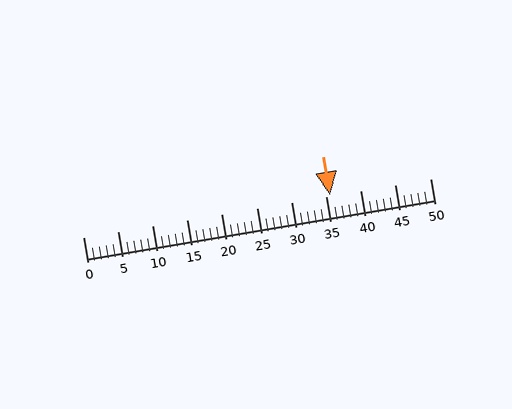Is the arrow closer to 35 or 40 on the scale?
The arrow is closer to 35.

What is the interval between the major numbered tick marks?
The major tick marks are spaced 5 units apart.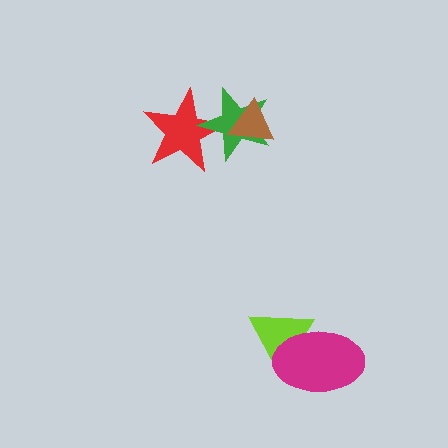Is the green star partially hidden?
Yes, it is partially covered by another shape.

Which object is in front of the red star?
The green star is in front of the red star.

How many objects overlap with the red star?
1 object overlaps with the red star.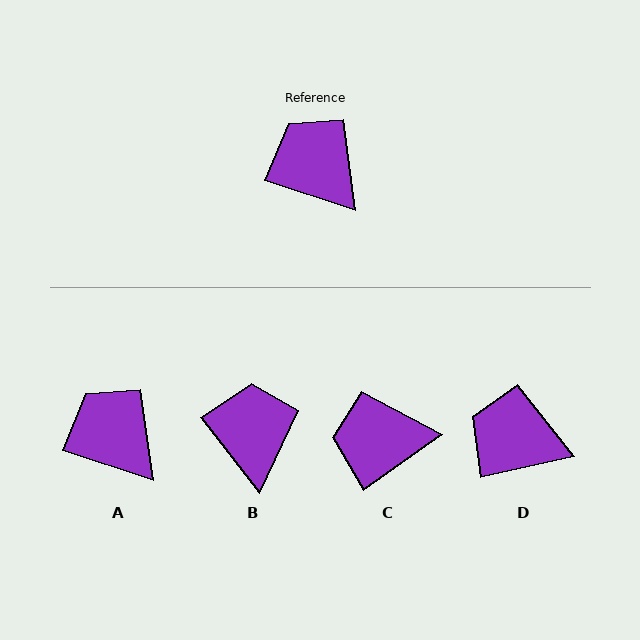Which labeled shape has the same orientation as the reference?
A.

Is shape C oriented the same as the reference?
No, it is off by about 54 degrees.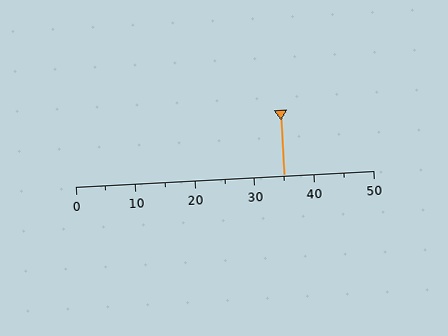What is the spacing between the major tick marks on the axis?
The major ticks are spaced 10 apart.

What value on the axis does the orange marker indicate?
The marker indicates approximately 35.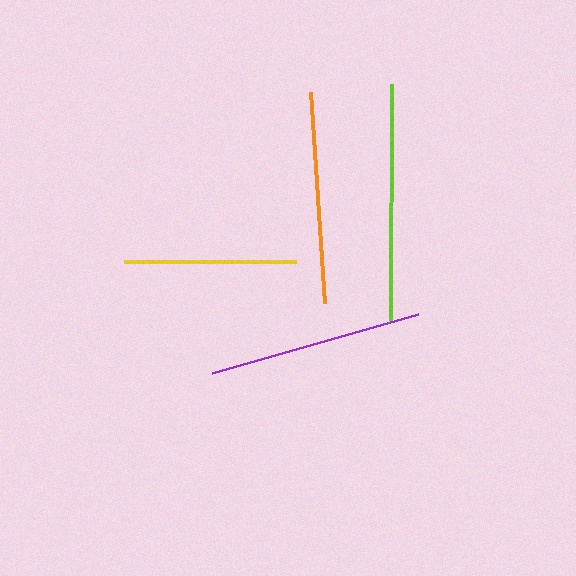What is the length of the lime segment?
The lime segment is approximately 236 pixels long.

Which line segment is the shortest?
The yellow line is the shortest at approximately 172 pixels.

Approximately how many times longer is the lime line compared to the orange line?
The lime line is approximately 1.1 times the length of the orange line.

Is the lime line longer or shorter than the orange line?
The lime line is longer than the orange line.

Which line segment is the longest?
The lime line is the longest at approximately 236 pixels.